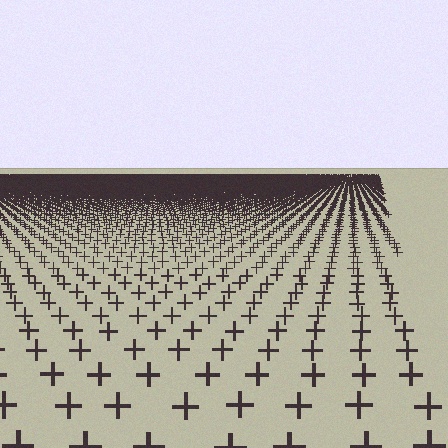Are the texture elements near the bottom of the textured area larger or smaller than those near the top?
Larger. Near the bottom, elements are closer to the viewer and appear at a bigger on-screen size.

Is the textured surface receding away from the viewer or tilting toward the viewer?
The surface is receding away from the viewer. Texture elements get smaller and denser toward the top.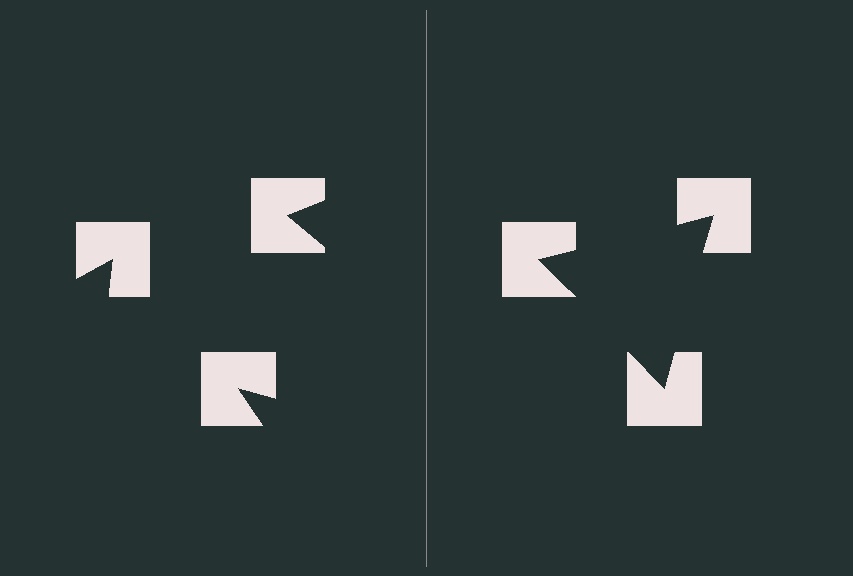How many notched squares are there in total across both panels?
6 — 3 on each side.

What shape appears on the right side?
An illusory triangle.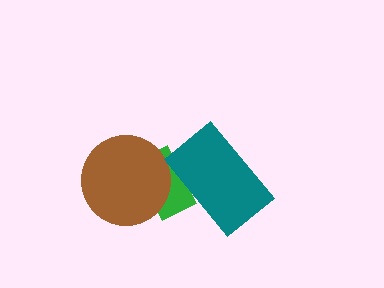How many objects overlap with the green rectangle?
2 objects overlap with the green rectangle.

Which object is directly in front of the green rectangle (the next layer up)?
The brown circle is directly in front of the green rectangle.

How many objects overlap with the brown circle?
1 object overlaps with the brown circle.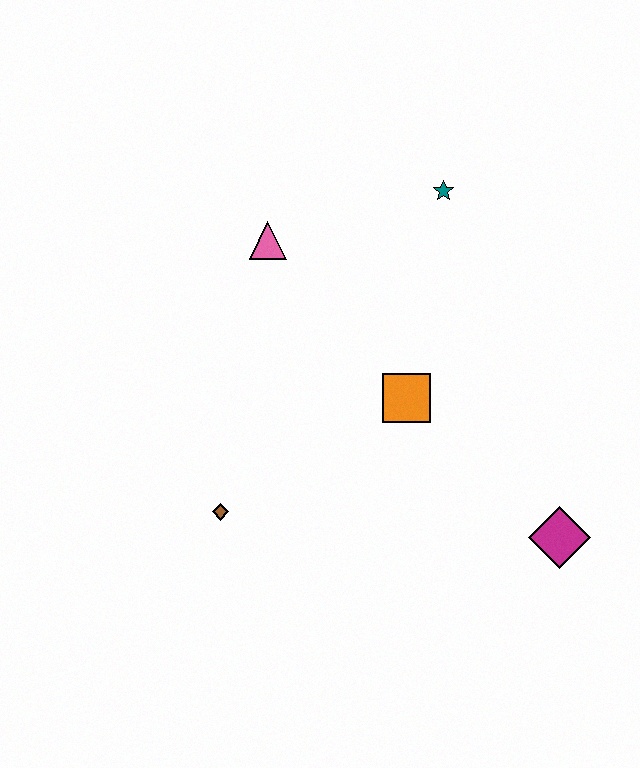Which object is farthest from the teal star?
The brown diamond is farthest from the teal star.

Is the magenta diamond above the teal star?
No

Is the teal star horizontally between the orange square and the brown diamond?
No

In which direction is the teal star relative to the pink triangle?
The teal star is to the right of the pink triangle.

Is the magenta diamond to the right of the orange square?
Yes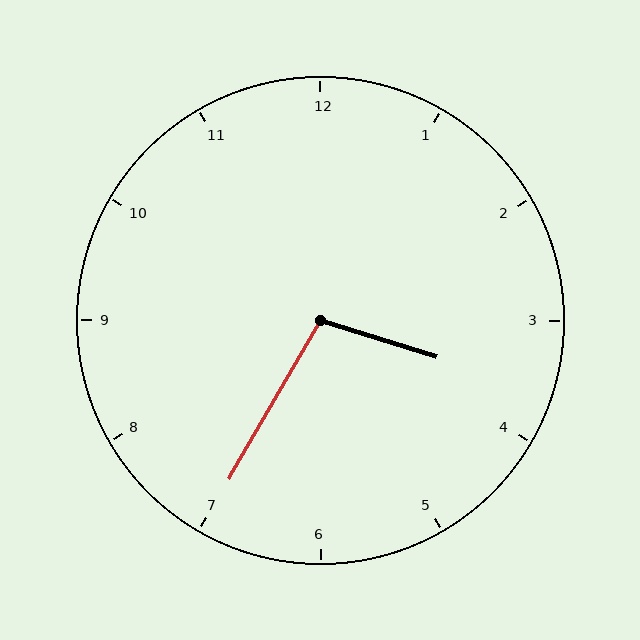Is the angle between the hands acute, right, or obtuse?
It is obtuse.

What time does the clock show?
3:35.